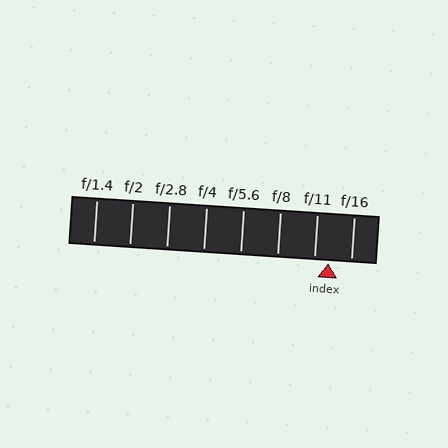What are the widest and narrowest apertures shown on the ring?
The widest aperture shown is f/1.4 and the narrowest is f/16.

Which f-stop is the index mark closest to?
The index mark is closest to f/11.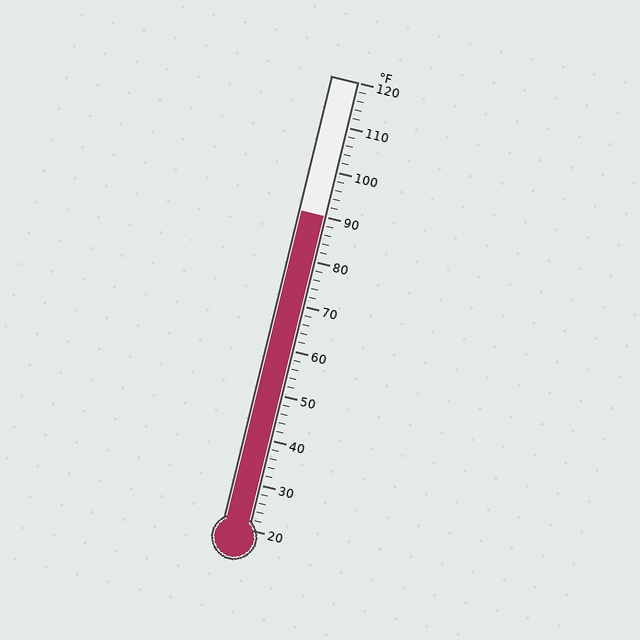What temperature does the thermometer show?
The thermometer shows approximately 90°F.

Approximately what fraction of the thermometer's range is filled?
The thermometer is filled to approximately 70% of its range.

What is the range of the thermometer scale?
The thermometer scale ranges from 20°F to 120°F.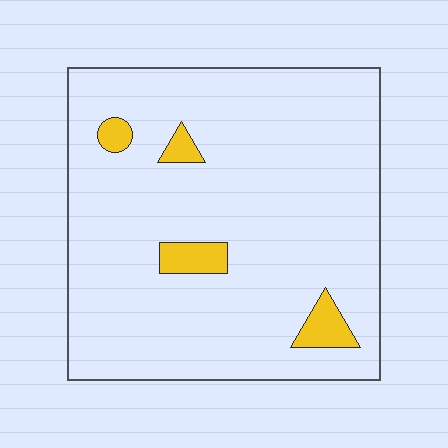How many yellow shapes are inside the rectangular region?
4.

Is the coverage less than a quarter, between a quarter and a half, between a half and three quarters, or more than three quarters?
Less than a quarter.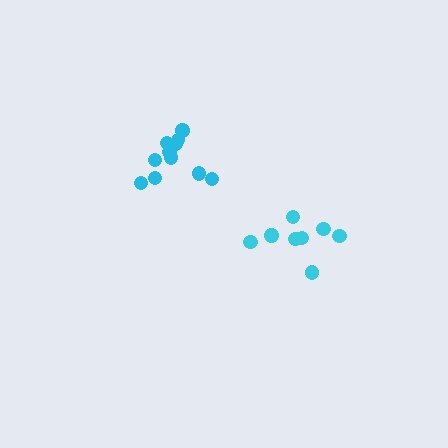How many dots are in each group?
Group 1: 8 dots, Group 2: 11 dots (19 total).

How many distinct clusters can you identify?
There are 2 distinct clusters.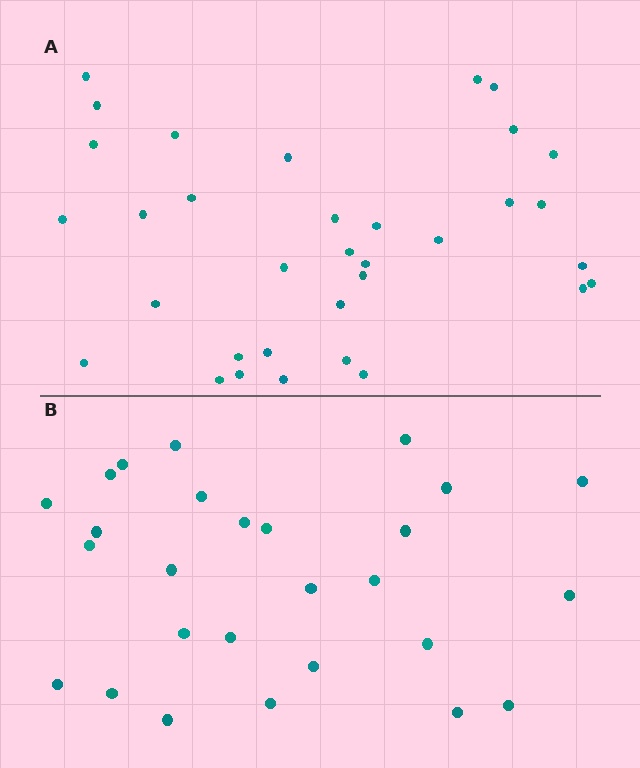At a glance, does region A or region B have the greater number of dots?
Region A (the top region) has more dots.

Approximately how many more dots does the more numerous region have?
Region A has roughly 8 or so more dots than region B.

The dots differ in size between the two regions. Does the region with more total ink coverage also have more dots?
No. Region B has more total ink coverage because its dots are larger, but region A actually contains more individual dots. Total area can be misleading — the number of items is what matters here.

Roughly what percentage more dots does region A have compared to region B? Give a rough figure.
About 25% more.